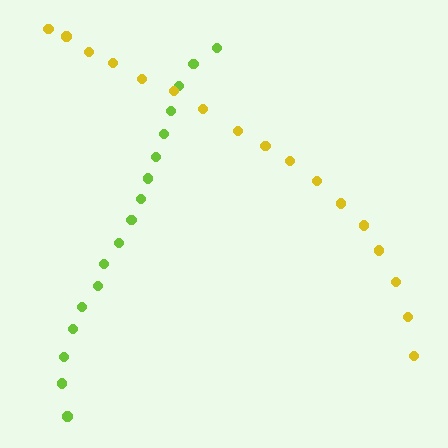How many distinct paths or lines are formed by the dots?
There are 2 distinct paths.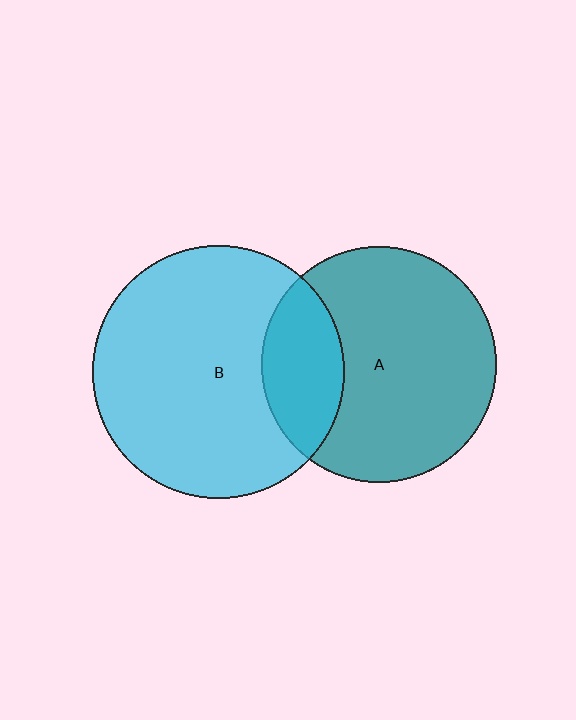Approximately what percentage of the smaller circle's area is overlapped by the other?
Approximately 25%.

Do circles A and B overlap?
Yes.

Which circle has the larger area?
Circle B (cyan).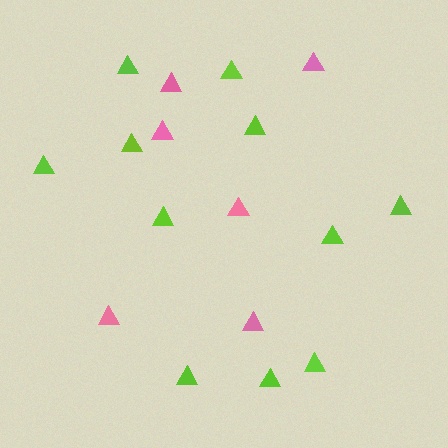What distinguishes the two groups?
There are 2 groups: one group of pink triangles (6) and one group of lime triangles (11).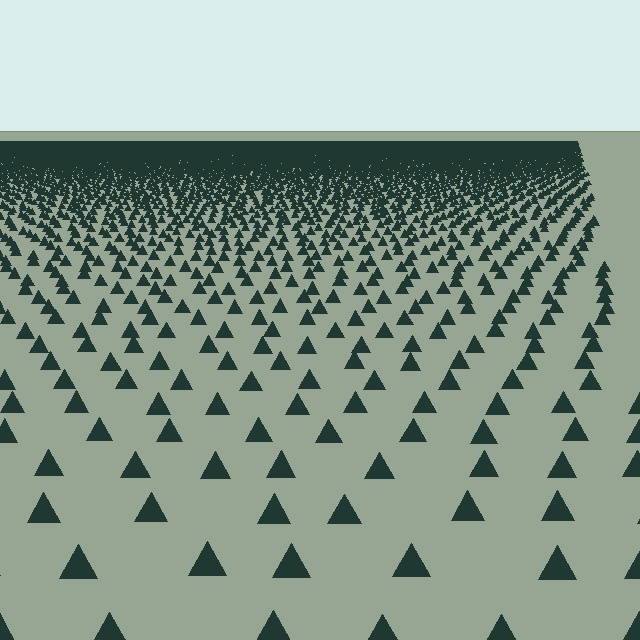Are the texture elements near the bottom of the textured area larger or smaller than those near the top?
Larger. Near the bottom, elements are closer to the viewer and appear at a bigger on-screen size.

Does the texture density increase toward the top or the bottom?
Density increases toward the top.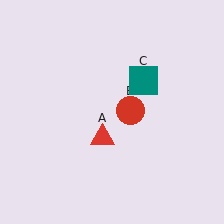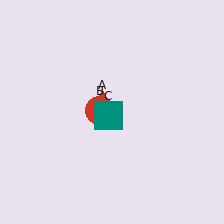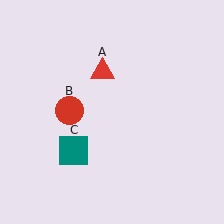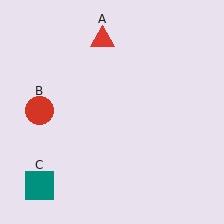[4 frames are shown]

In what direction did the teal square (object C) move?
The teal square (object C) moved down and to the left.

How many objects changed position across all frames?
3 objects changed position: red triangle (object A), red circle (object B), teal square (object C).